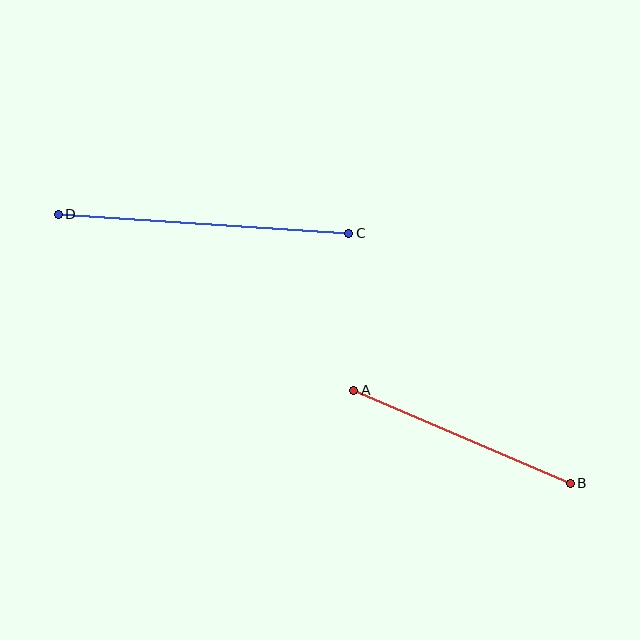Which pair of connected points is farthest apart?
Points C and D are farthest apart.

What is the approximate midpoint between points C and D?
The midpoint is at approximately (204, 224) pixels.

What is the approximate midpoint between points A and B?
The midpoint is at approximately (462, 437) pixels.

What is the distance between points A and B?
The distance is approximately 235 pixels.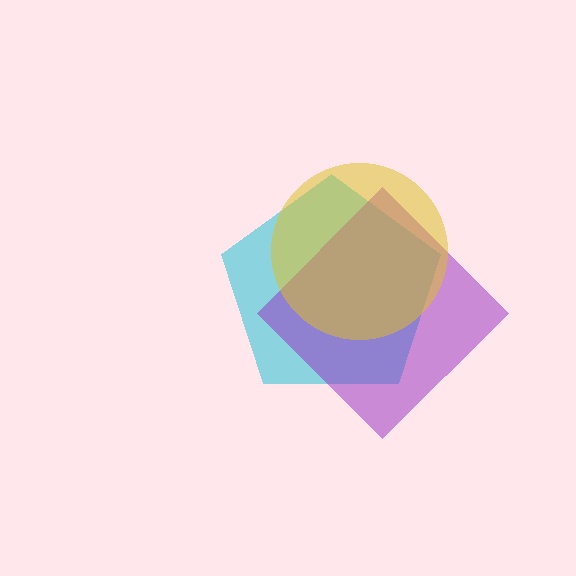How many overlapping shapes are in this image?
There are 3 overlapping shapes in the image.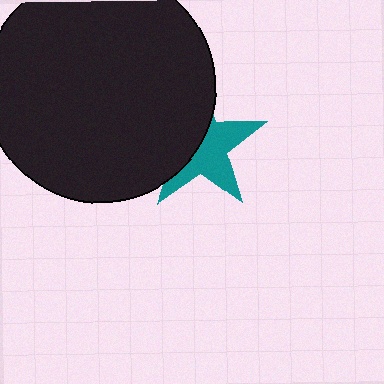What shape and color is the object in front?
The object in front is a black circle.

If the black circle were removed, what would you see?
You would see the complete teal star.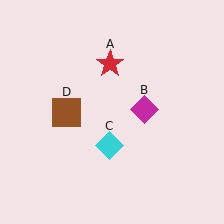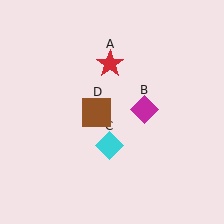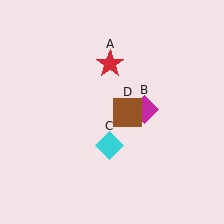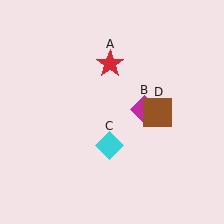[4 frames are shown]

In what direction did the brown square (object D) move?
The brown square (object D) moved right.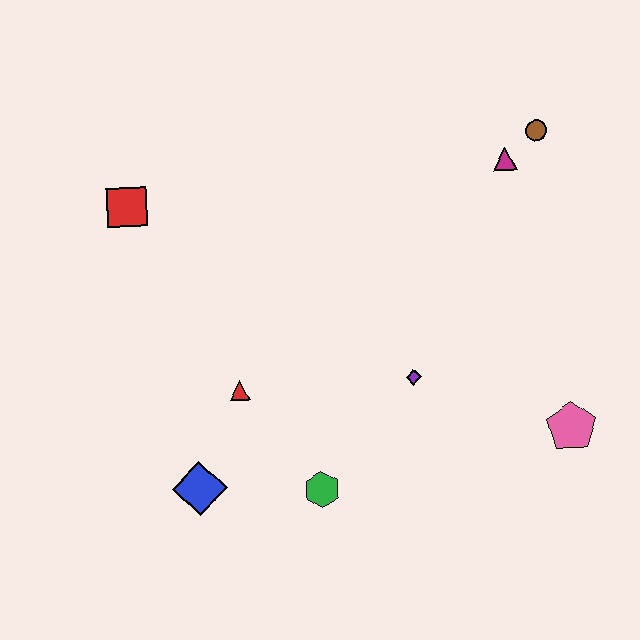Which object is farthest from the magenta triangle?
The blue diamond is farthest from the magenta triangle.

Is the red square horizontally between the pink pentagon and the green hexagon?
No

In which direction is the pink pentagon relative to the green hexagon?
The pink pentagon is to the right of the green hexagon.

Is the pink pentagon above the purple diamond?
No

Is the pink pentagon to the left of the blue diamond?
No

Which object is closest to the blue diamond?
The red triangle is closest to the blue diamond.